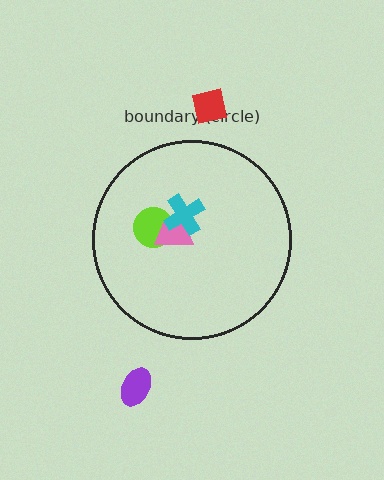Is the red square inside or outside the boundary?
Outside.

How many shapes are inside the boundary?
3 inside, 2 outside.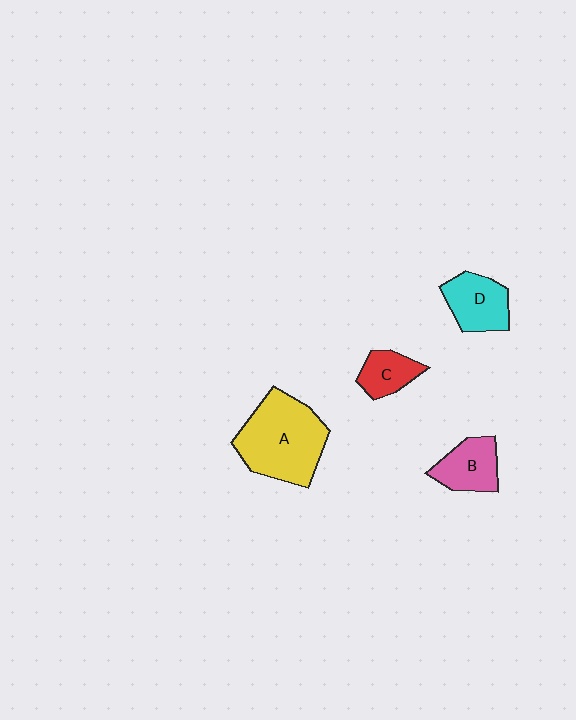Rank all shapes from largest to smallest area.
From largest to smallest: A (yellow), D (cyan), B (pink), C (red).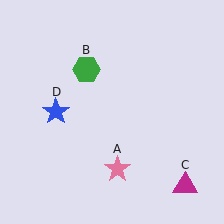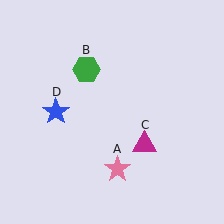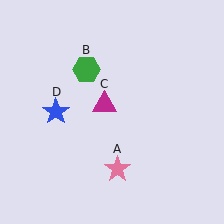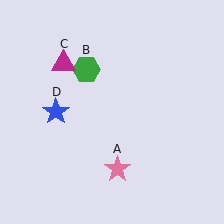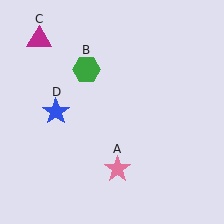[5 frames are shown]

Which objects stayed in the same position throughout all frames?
Pink star (object A) and green hexagon (object B) and blue star (object D) remained stationary.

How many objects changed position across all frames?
1 object changed position: magenta triangle (object C).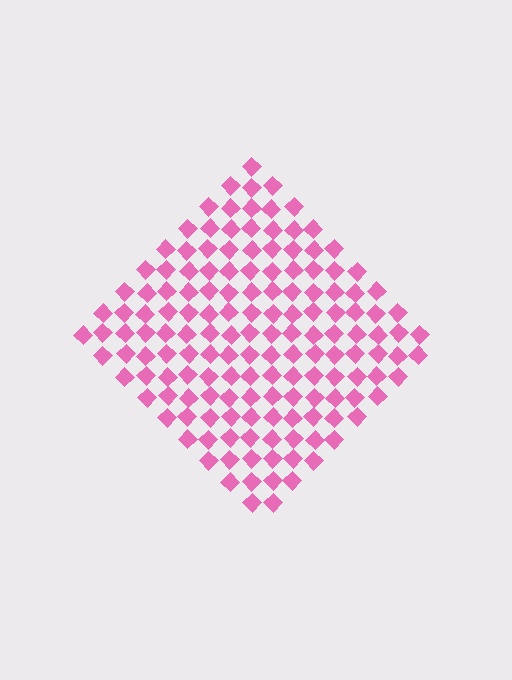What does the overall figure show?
The overall figure shows a diamond.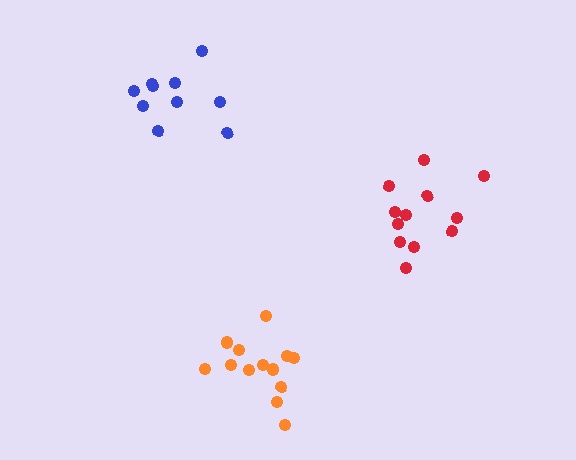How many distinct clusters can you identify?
There are 3 distinct clusters.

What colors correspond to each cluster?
The clusters are colored: orange, blue, red.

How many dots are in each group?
Group 1: 13 dots, Group 2: 10 dots, Group 3: 12 dots (35 total).